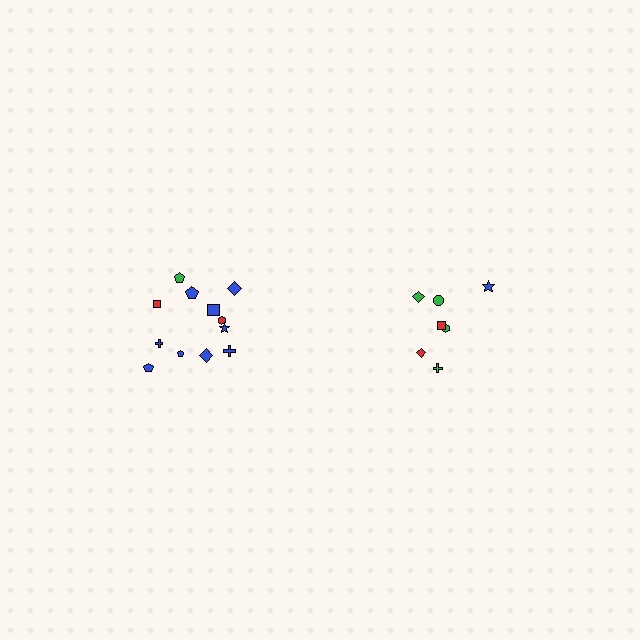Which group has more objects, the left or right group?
The left group.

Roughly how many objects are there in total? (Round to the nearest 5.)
Roughly 20 objects in total.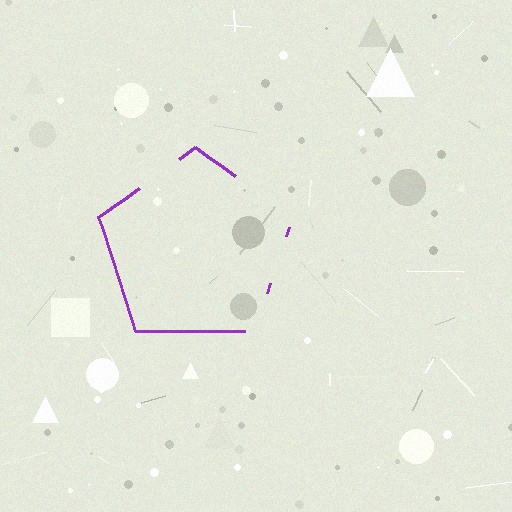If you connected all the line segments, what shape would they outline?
They would outline a pentagon.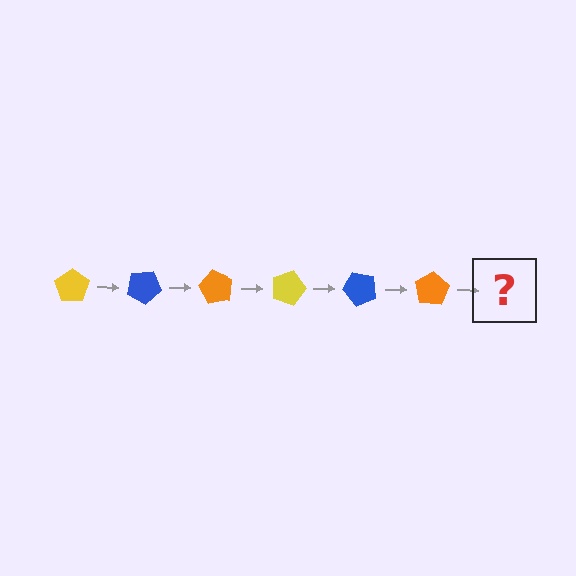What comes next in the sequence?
The next element should be a yellow pentagon, rotated 180 degrees from the start.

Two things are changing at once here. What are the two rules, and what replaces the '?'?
The two rules are that it rotates 30 degrees each step and the color cycles through yellow, blue, and orange. The '?' should be a yellow pentagon, rotated 180 degrees from the start.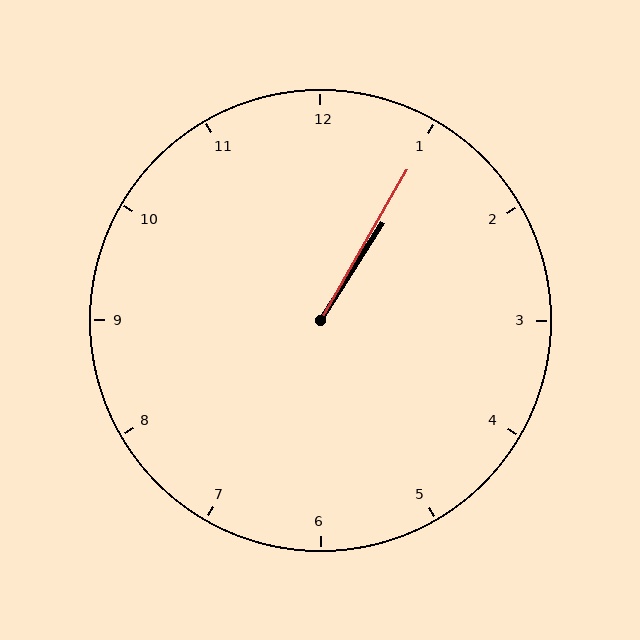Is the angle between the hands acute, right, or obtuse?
It is acute.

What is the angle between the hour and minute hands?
Approximately 2 degrees.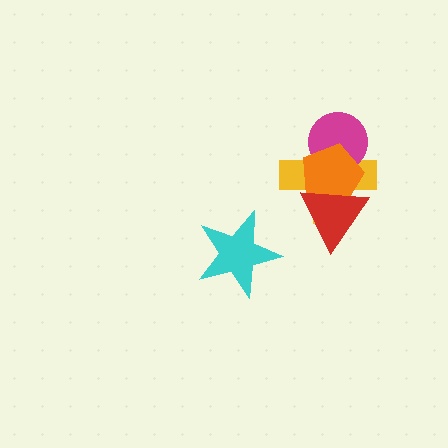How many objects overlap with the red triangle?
2 objects overlap with the red triangle.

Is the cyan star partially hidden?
No, no other shape covers it.